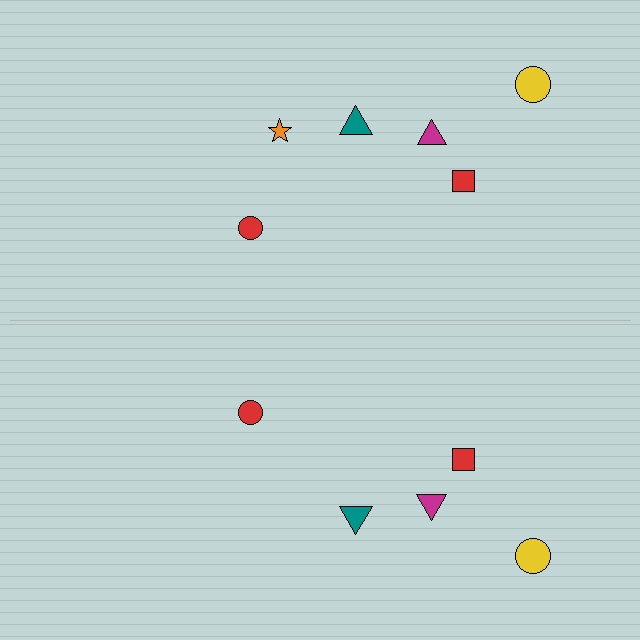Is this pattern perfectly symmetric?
No, the pattern is not perfectly symmetric. A orange star is missing from the bottom side.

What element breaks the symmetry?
A orange star is missing from the bottom side.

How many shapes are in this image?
There are 11 shapes in this image.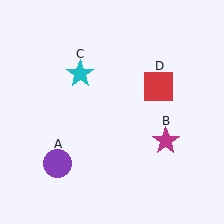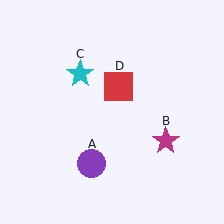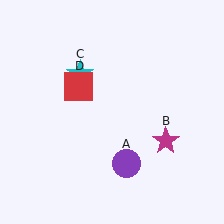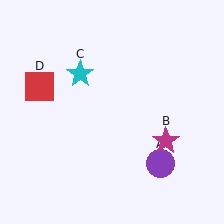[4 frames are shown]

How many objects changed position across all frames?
2 objects changed position: purple circle (object A), red square (object D).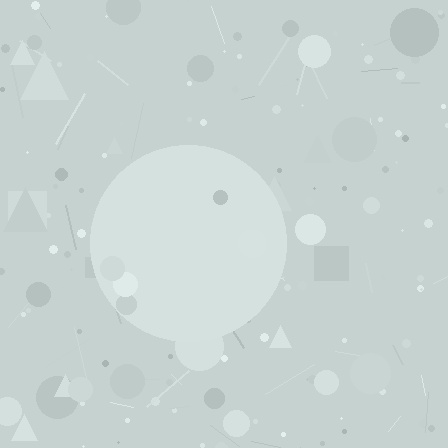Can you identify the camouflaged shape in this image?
The camouflaged shape is a circle.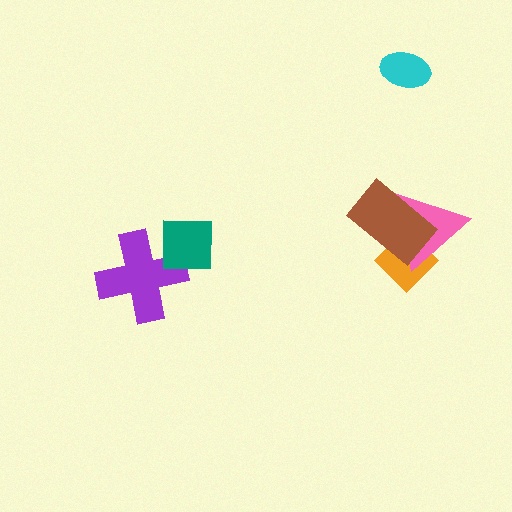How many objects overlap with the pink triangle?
2 objects overlap with the pink triangle.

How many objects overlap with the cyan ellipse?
0 objects overlap with the cyan ellipse.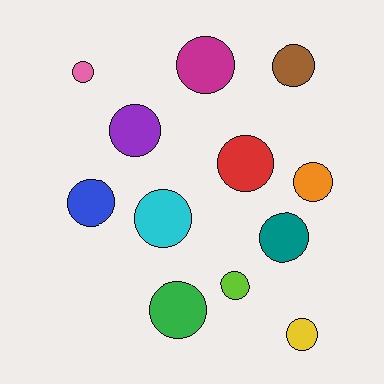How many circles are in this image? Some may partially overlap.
There are 12 circles.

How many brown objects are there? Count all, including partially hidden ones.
There is 1 brown object.